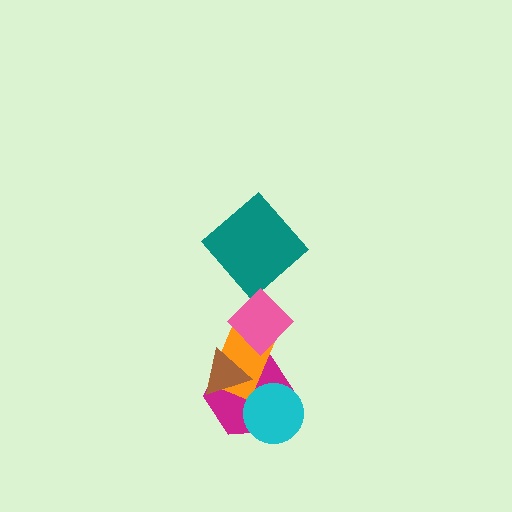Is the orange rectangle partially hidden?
Yes, it is partially covered by another shape.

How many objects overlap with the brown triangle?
2 objects overlap with the brown triangle.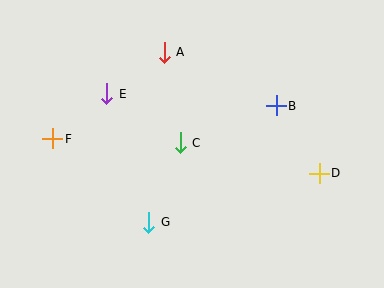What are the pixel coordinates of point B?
Point B is at (276, 106).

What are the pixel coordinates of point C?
Point C is at (180, 143).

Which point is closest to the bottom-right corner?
Point D is closest to the bottom-right corner.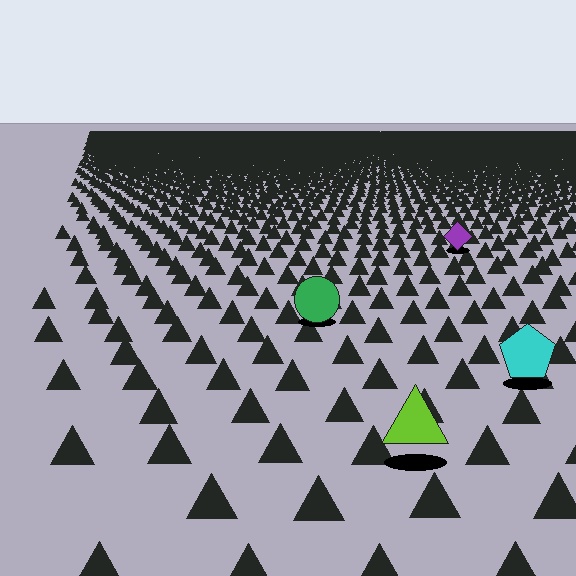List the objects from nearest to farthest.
From nearest to farthest: the lime triangle, the cyan pentagon, the green circle, the purple diamond.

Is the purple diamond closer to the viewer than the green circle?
No. The green circle is closer — you can tell from the texture gradient: the ground texture is coarser near it.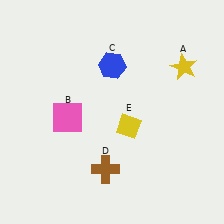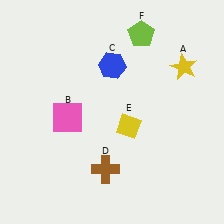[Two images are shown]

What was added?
A lime pentagon (F) was added in Image 2.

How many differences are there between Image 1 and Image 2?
There is 1 difference between the two images.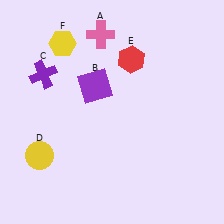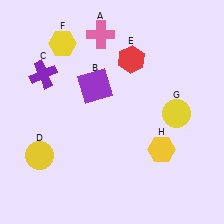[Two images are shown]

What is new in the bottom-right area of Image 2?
A yellow circle (G) was added in the bottom-right area of Image 2.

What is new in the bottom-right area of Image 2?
A yellow hexagon (H) was added in the bottom-right area of Image 2.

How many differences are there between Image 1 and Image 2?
There are 2 differences between the two images.